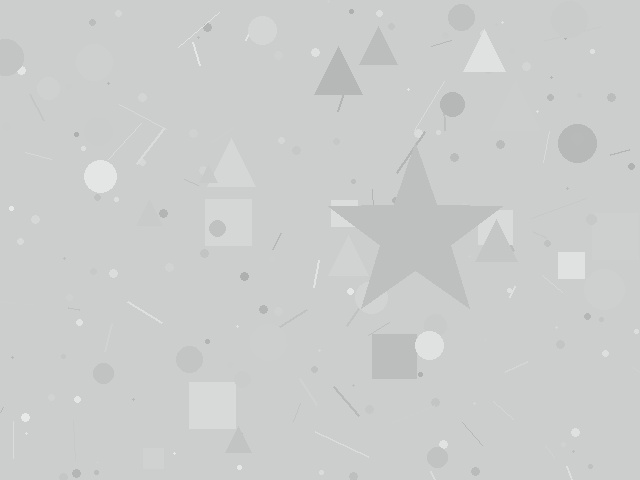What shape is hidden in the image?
A star is hidden in the image.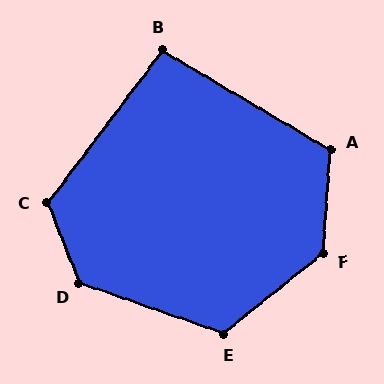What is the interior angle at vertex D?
Approximately 131 degrees (obtuse).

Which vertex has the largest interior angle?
F, at approximately 133 degrees.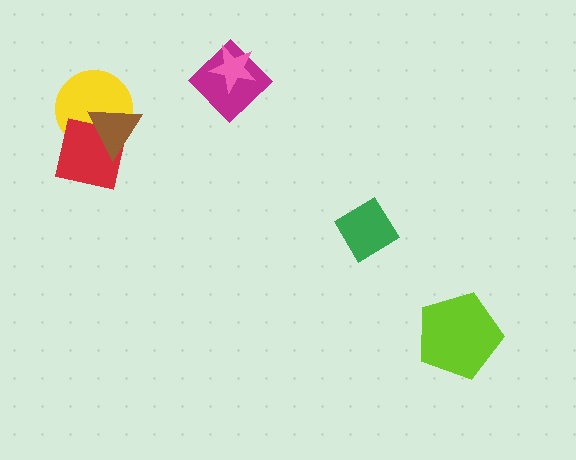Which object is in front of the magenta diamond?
The pink star is in front of the magenta diamond.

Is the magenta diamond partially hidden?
Yes, it is partially covered by another shape.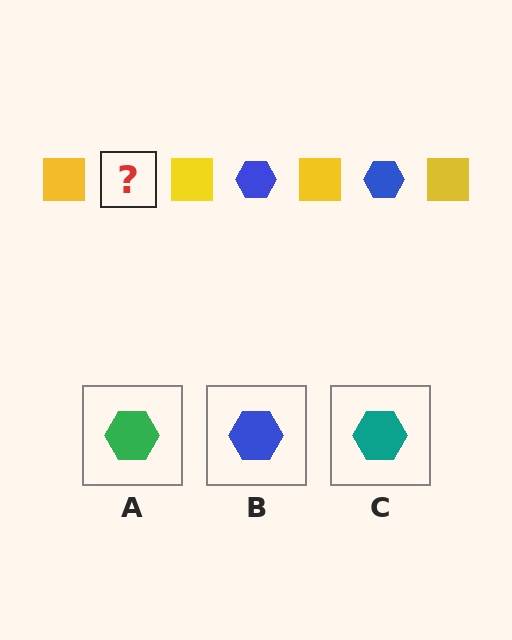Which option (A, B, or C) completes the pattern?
B.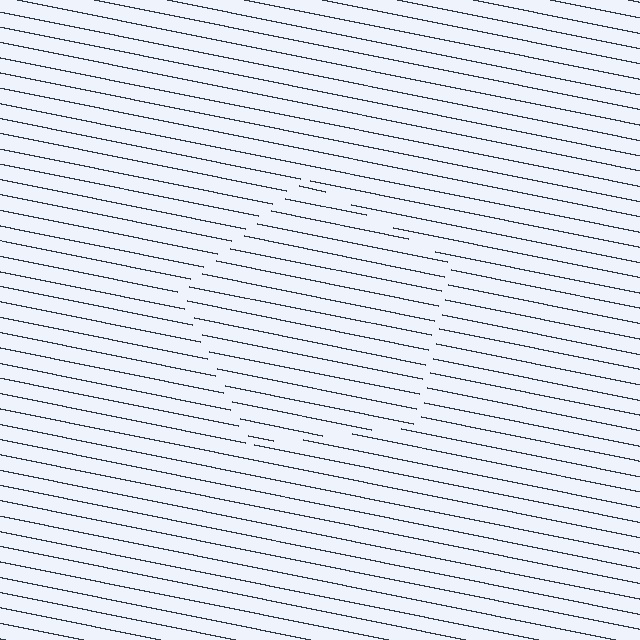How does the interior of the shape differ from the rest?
The interior of the shape contains the same grating, shifted by half a period — the contour is defined by the phase discontinuity where line-ends from the inner and outer gratings abut.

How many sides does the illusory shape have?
5 sides — the line-ends trace a pentagon.